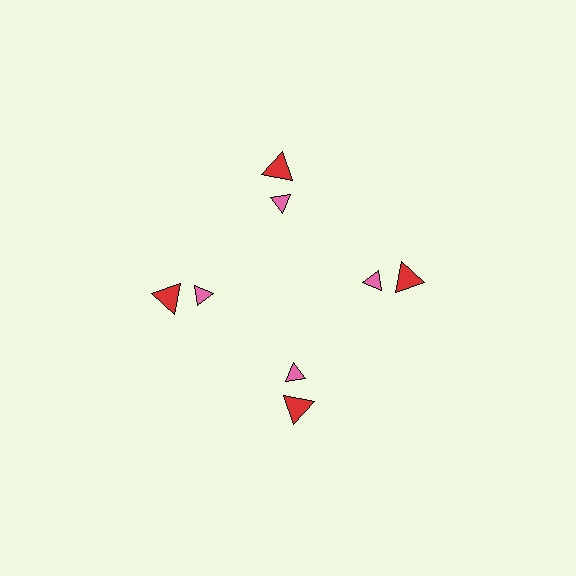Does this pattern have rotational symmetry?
Yes, this pattern has 4-fold rotational symmetry. It looks the same after rotating 90 degrees around the center.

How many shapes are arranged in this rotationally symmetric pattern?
There are 8 shapes, arranged in 4 groups of 2.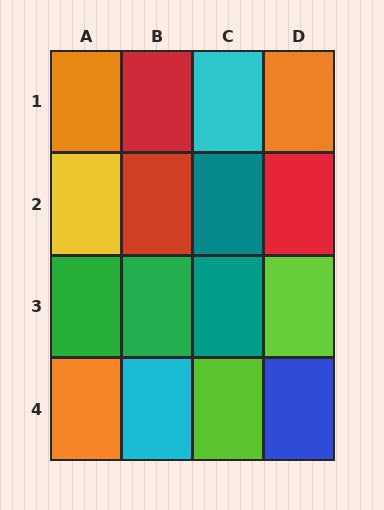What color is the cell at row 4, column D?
Blue.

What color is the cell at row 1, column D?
Orange.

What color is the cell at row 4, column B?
Cyan.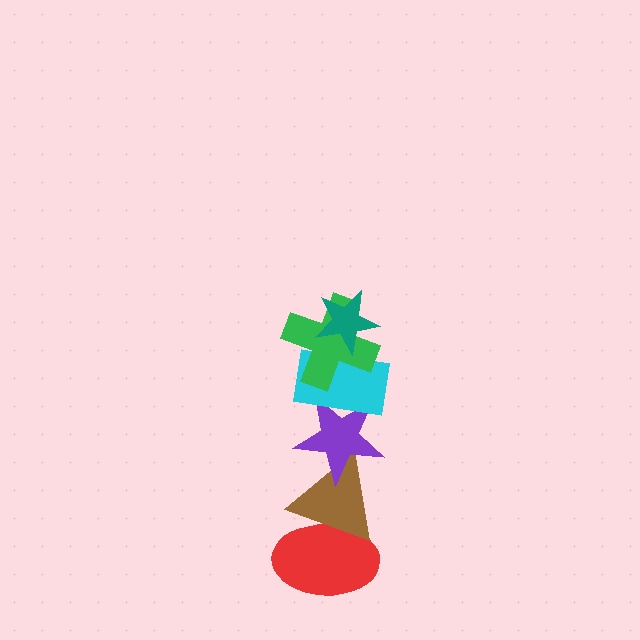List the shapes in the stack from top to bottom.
From top to bottom: the teal star, the green cross, the cyan rectangle, the purple star, the brown triangle, the red ellipse.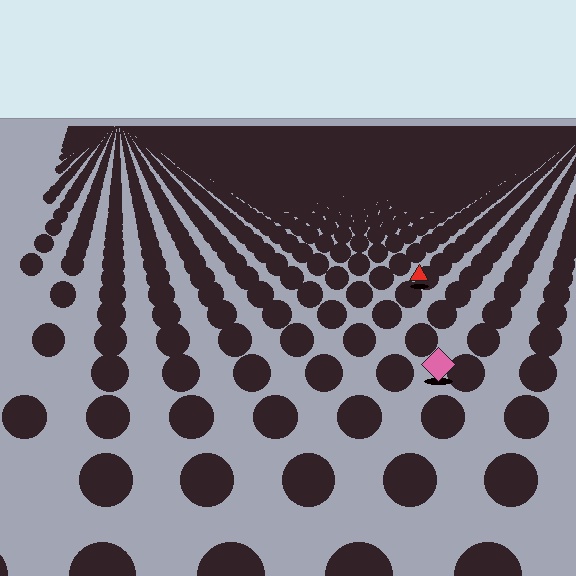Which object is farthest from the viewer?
The red triangle is farthest from the viewer. It appears smaller and the ground texture around it is denser.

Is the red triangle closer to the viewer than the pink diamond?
No. The pink diamond is closer — you can tell from the texture gradient: the ground texture is coarser near it.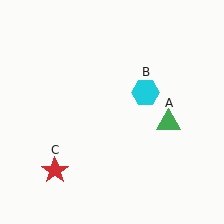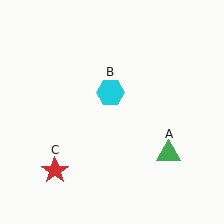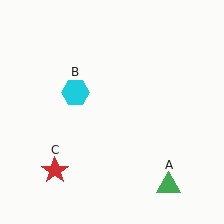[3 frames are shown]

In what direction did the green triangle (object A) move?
The green triangle (object A) moved down.